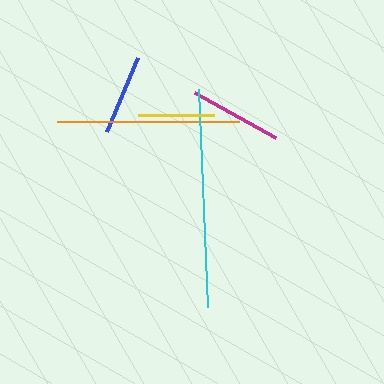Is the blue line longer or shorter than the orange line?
The orange line is longer than the blue line.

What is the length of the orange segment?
The orange segment is approximately 182 pixels long.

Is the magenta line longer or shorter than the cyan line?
The cyan line is longer than the magenta line.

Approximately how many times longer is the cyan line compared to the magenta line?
The cyan line is approximately 2.3 times the length of the magenta line.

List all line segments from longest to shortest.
From longest to shortest: cyan, orange, magenta, blue, yellow.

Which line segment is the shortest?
The yellow line is the shortest at approximately 76 pixels.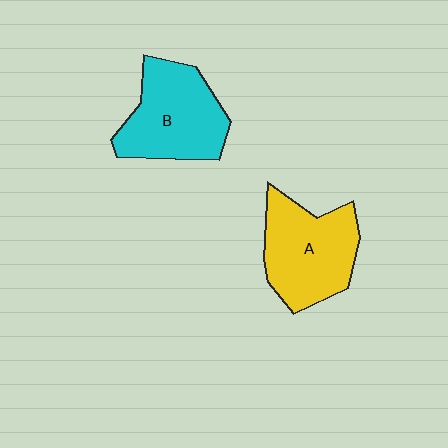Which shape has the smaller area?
Shape B (cyan).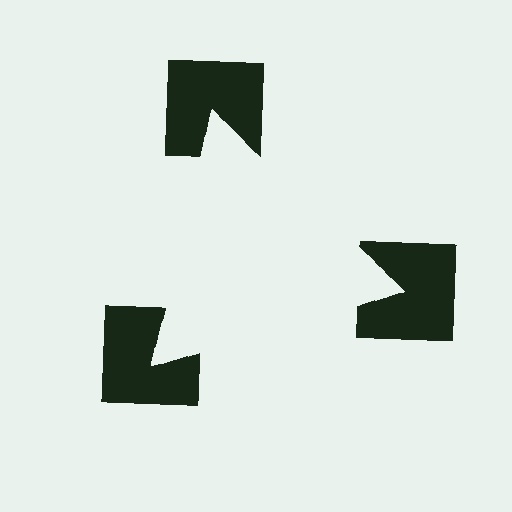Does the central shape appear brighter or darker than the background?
It typically appears slightly brighter than the background, even though no actual brightness change is drawn.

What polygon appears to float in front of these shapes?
An illusory triangle — its edges are inferred from the aligned wedge cuts in the notched squares, not physically drawn.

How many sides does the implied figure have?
3 sides.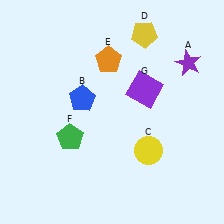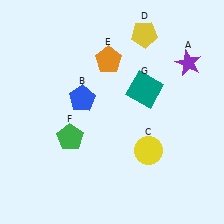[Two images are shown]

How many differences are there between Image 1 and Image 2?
There is 1 difference between the two images.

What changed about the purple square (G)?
In Image 1, G is purple. In Image 2, it changed to teal.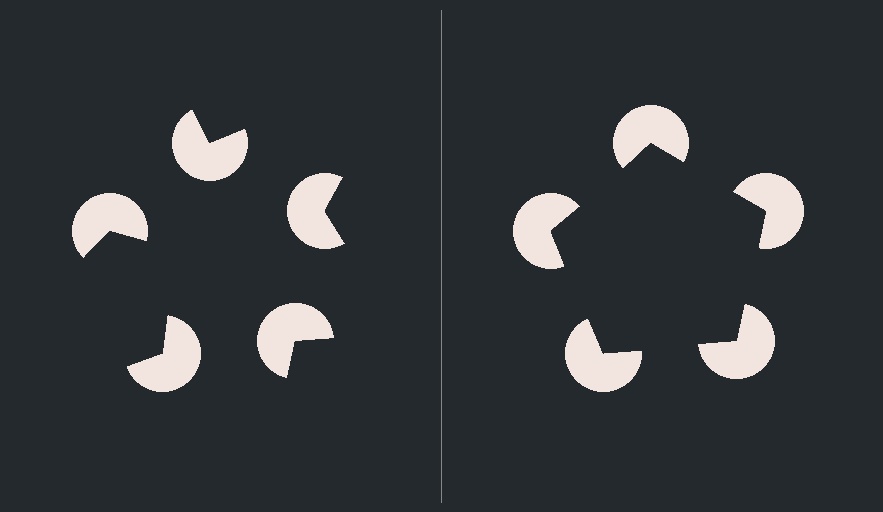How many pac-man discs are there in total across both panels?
10 — 5 on each side.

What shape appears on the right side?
An illusory pentagon.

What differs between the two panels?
The pac-man discs are positioned identically on both sides; only the wedge orientations differ. On the right they align to a pentagon; on the left they are misaligned.